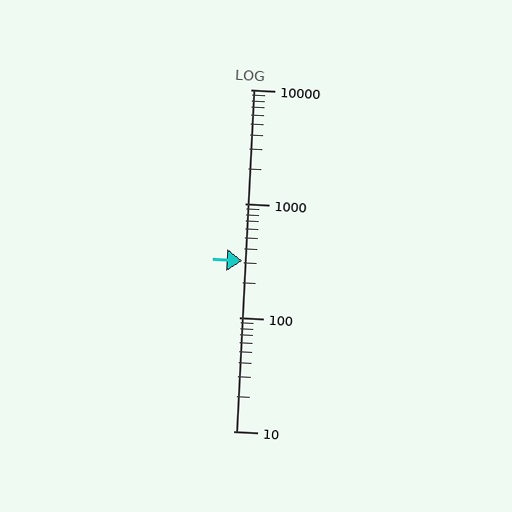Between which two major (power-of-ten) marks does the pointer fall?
The pointer is between 100 and 1000.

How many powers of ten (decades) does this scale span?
The scale spans 3 decades, from 10 to 10000.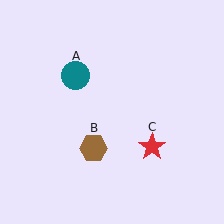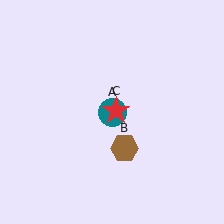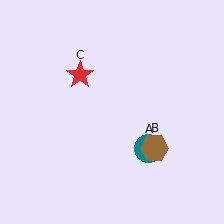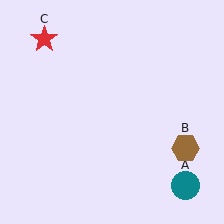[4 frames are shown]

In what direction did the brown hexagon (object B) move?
The brown hexagon (object B) moved right.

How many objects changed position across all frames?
3 objects changed position: teal circle (object A), brown hexagon (object B), red star (object C).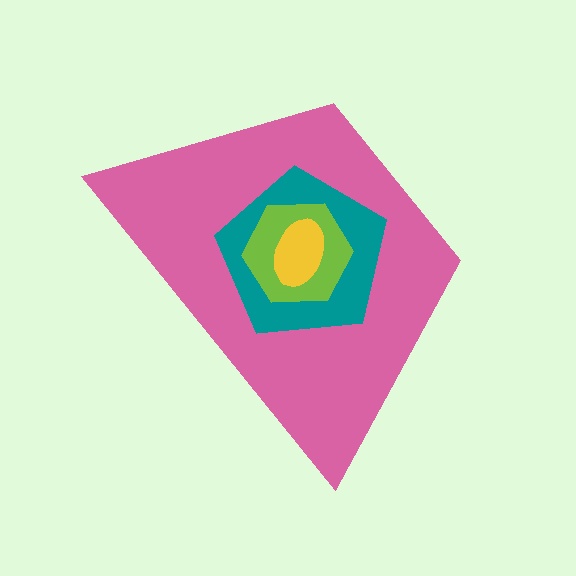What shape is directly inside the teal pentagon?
The lime hexagon.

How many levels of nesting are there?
4.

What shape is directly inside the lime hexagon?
The yellow ellipse.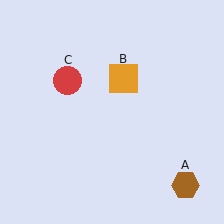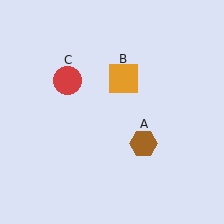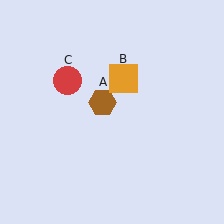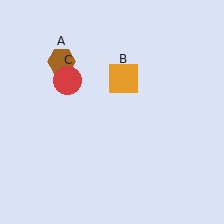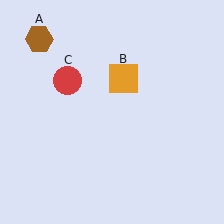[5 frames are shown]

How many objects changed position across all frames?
1 object changed position: brown hexagon (object A).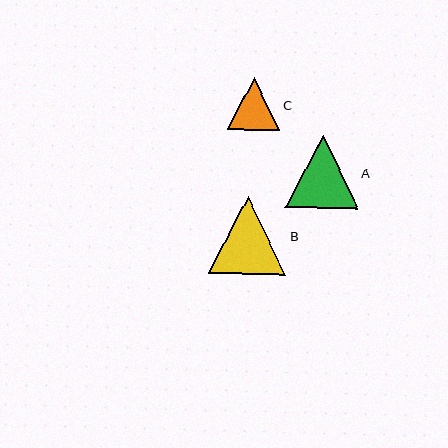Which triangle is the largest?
Triangle B is the largest with a size of approximately 78 pixels.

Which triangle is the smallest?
Triangle C is the smallest with a size of approximately 52 pixels.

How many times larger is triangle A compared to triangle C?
Triangle A is approximately 1.4 times the size of triangle C.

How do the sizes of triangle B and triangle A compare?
Triangle B and triangle A are approximately the same size.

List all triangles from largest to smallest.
From largest to smallest: B, A, C.